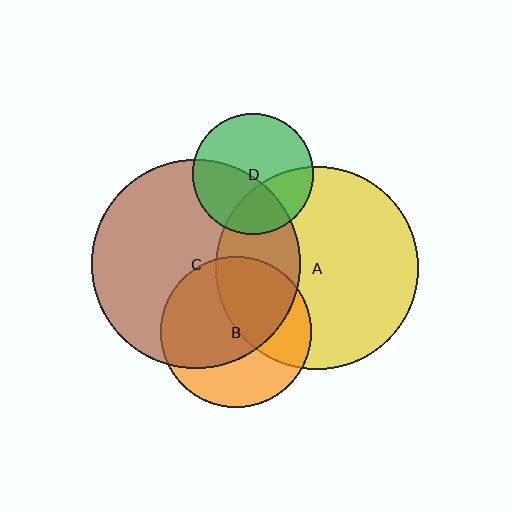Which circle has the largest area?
Circle C (brown).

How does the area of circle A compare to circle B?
Approximately 1.8 times.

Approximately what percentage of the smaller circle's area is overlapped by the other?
Approximately 40%.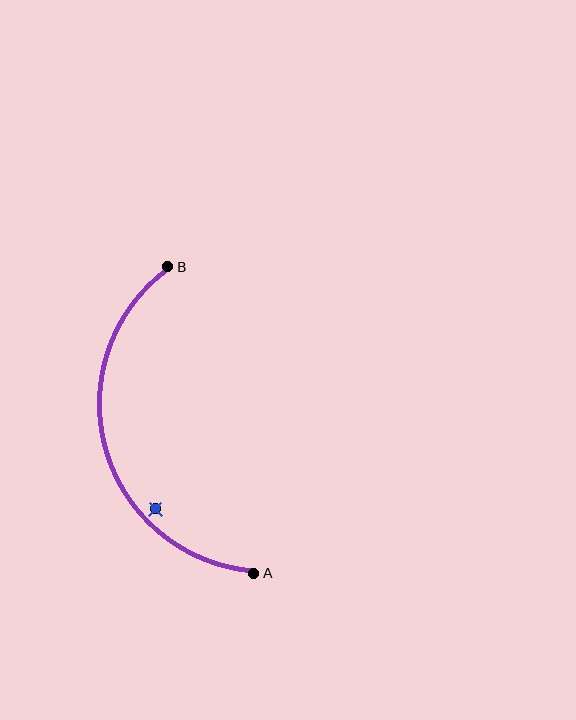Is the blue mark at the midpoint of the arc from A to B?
No — the blue mark does not lie on the arc at all. It sits slightly inside the curve.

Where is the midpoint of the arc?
The arc midpoint is the point on the curve farthest from the straight line joining A and B. It sits to the left of that line.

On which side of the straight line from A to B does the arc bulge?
The arc bulges to the left of the straight line connecting A and B.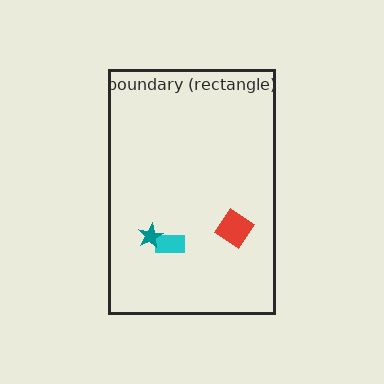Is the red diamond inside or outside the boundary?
Inside.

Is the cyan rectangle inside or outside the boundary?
Inside.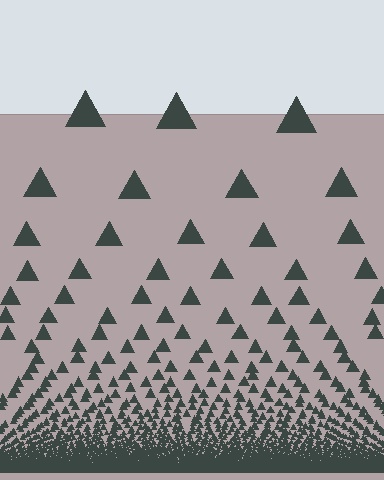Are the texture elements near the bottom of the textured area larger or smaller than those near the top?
Smaller. The gradient is inverted — elements near the bottom are smaller and denser.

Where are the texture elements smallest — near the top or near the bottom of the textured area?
Near the bottom.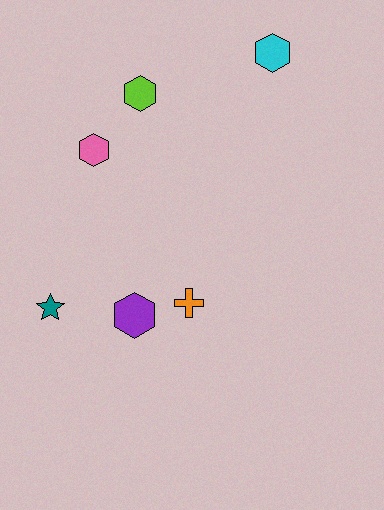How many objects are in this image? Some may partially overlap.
There are 6 objects.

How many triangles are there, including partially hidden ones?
There are no triangles.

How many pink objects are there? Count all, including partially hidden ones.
There is 1 pink object.